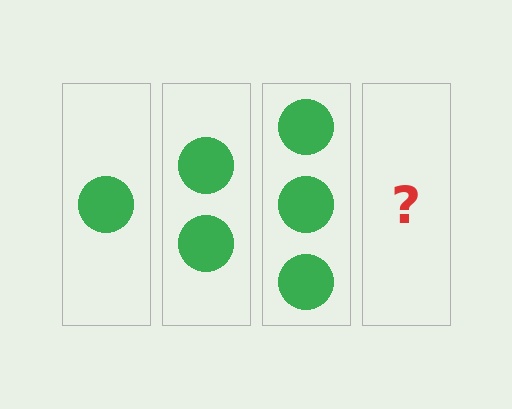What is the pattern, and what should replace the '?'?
The pattern is that each step adds one more circle. The '?' should be 4 circles.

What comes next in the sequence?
The next element should be 4 circles.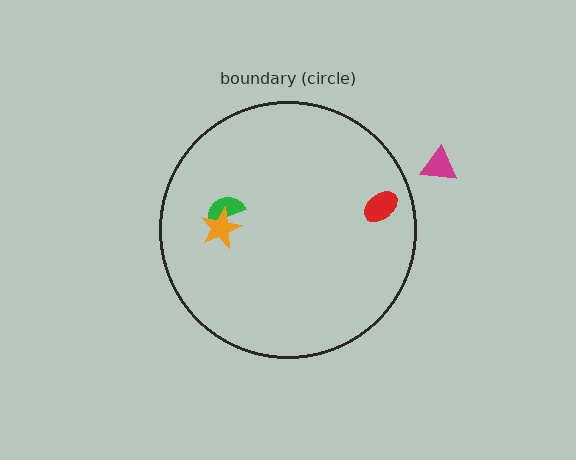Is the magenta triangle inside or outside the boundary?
Outside.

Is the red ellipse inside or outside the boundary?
Inside.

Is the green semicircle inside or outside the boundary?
Inside.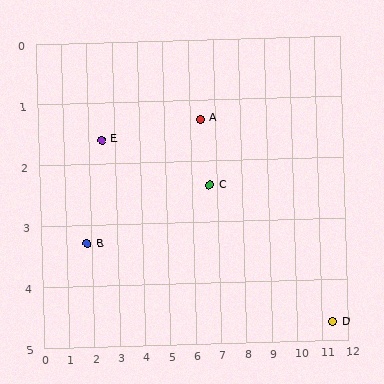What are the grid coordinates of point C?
Point C is at approximately (6.7, 2.4).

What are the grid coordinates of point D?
Point D is at approximately (11.4, 4.7).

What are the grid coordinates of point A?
Point A is at approximately (6.4, 1.3).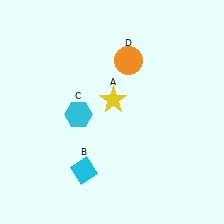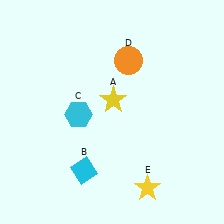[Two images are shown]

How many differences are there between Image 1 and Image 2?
There is 1 difference between the two images.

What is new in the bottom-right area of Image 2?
A yellow star (E) was added in the bottom-right area of Image 2.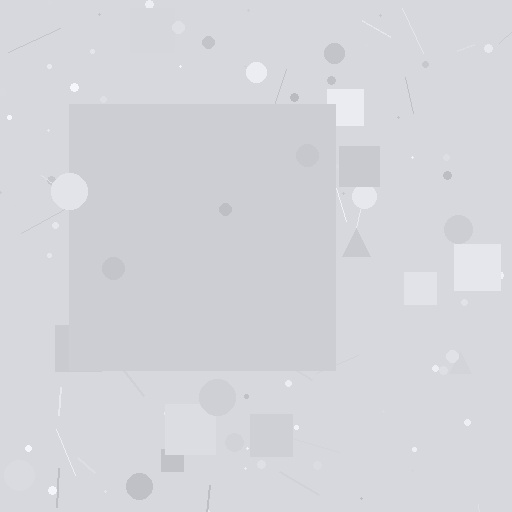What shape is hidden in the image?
A square is hidden in the image.